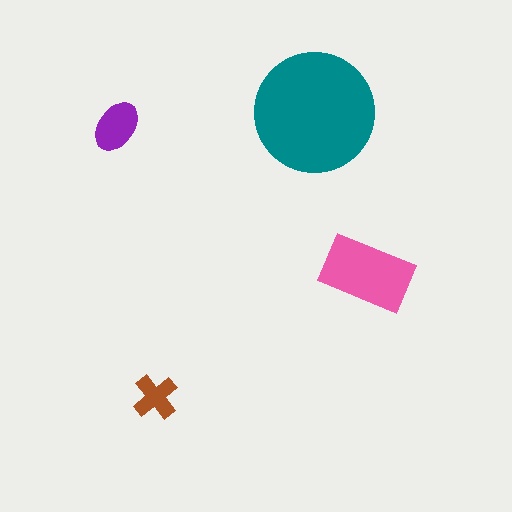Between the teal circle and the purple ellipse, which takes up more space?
The teal circle.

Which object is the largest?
The teal circle.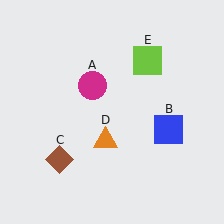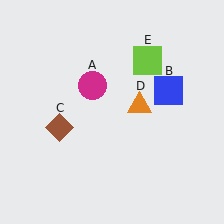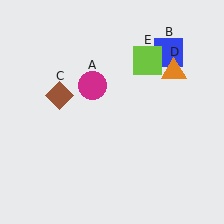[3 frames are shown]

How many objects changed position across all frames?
3 objects changed position: blue square (object B), brown diamond (object C), orange triangle (object D).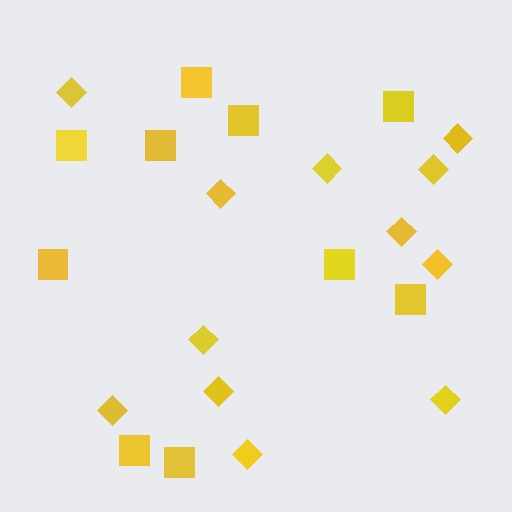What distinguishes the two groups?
There are 2 groups: one group of diamonds (12) and one group of squares (10).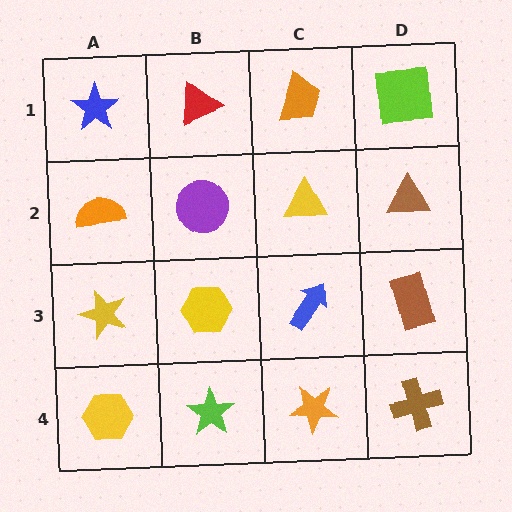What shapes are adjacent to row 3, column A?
An orange semicircle (row 2, column A), a yellow hexagon (row 4, column A), a yellow hexagon (row 3, column B).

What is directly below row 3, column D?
A brown cross.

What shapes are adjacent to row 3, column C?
A yellow triangle (row 2, column C), an orange star (row 4, column C), a yellow hexagon (row 3, column B), a brown rectangle (row 3, column D).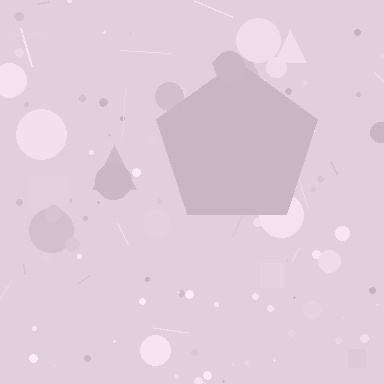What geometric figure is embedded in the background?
A pentagon is embedded in the background.